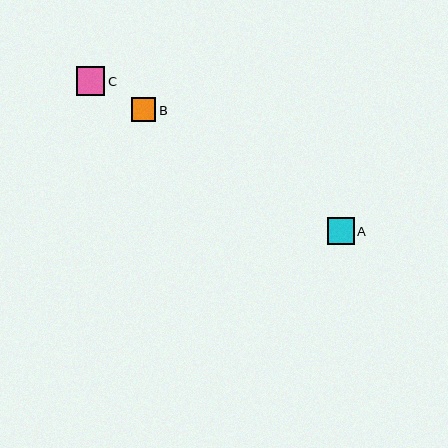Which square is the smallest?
Square B is the smallest with a size of approximately 24 pixels.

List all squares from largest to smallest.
From largest to smallest: C, A, B.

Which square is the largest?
Square C is the largest with a size of approximately 29 pixels.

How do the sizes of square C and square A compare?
Square C and square A are approximately the same size.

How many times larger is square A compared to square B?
Square A is approximately 1.1 times the size of square B.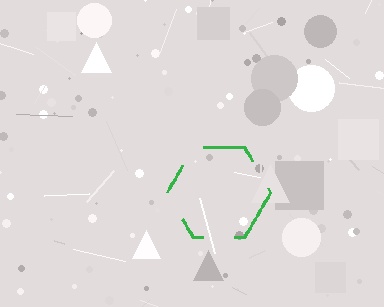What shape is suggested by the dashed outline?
The dashed outline suggests a hexagon.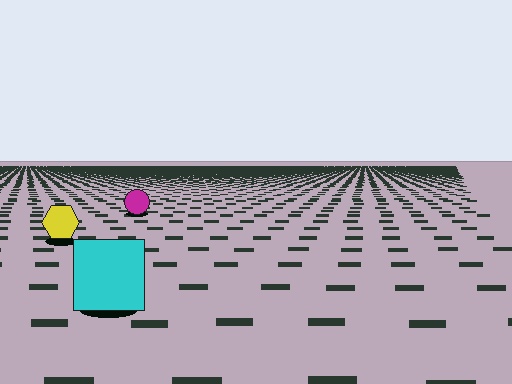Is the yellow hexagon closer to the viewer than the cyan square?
No. The cyan square is closer — you can tell from the texture gradient: the ground texture is coarser near it.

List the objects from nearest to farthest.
From nearest to farthest: the cyan square, the yellow hexagon, the magenta circle.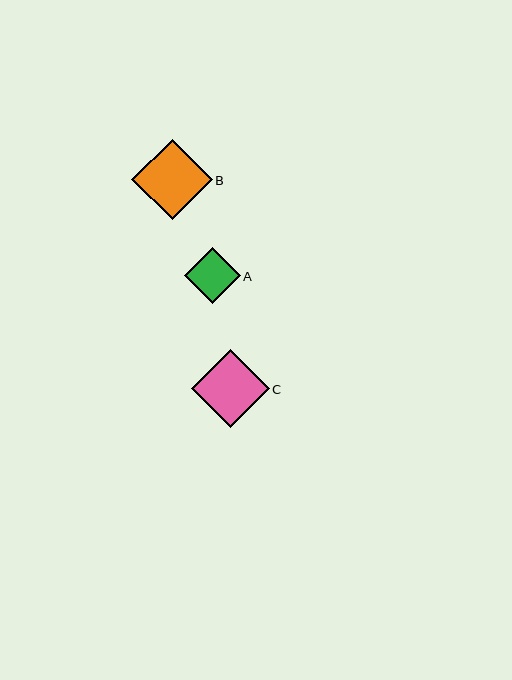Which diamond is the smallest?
Diamond A is the smallest with a size of approximately 56 pixels.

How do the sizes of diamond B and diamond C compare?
Diamond B and diamond C are approximately the same size.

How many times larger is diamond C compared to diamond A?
Diamond C is approximately 1.4 times the size of diamond A.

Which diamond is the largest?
Diamond B is the largest with a size of approximately 80 pixels.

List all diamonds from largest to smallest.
From largest to smallest: B, C, A.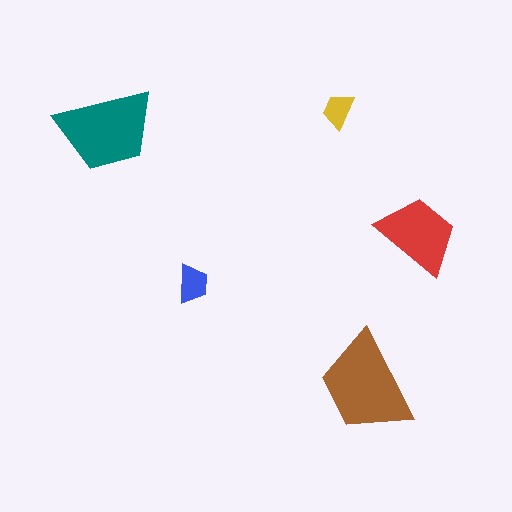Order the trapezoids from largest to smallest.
the brown one, the teal one, the red one, the blue one, the yellow one.